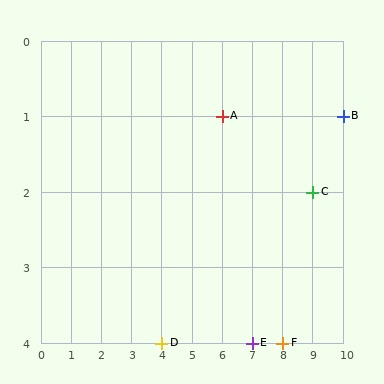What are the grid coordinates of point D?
Point D is at grid coordinates (4, 4).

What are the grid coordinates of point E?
Point E is at grid coordinates (7, 4).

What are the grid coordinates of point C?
Point C is at grid coordinates (9, 2).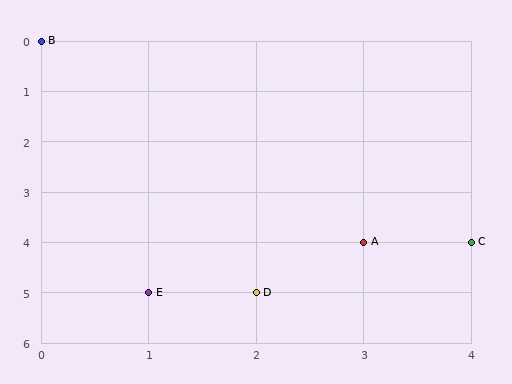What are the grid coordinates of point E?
Point E is at grid coordinates (1, 5).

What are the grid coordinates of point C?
Point C is at grid coordinates (4, 4).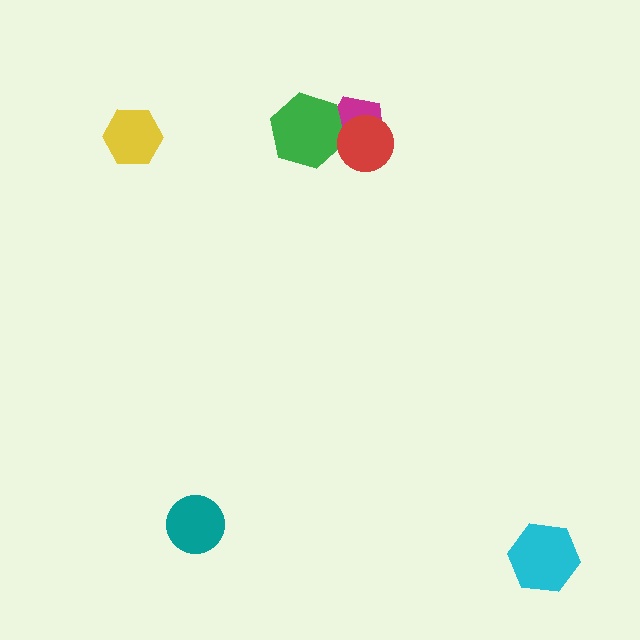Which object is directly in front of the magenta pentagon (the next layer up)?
The green hexagon is directly in front of the magenta pentagon.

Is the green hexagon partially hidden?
Yes, it is partially covered by another shape.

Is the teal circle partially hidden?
No, no other shape covers it.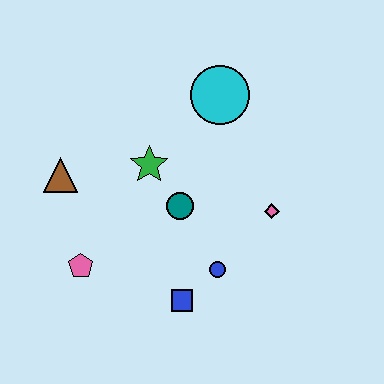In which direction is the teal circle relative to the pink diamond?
The teal circle is to the left of the pink diamond.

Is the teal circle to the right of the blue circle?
No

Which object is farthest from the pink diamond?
The brown triangle is farthest from the pink diamond.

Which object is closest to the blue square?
The blue circle is closest to the blue square.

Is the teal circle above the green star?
No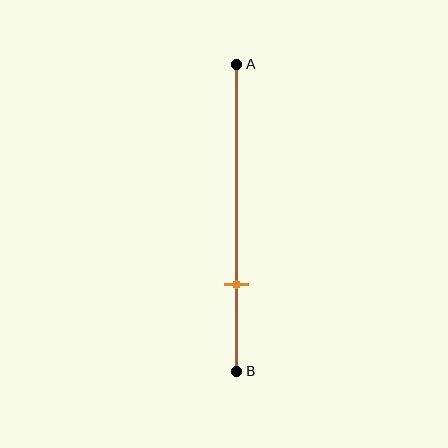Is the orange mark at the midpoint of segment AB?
No, the mark is at about 70% from A, not at the 50% midpoint.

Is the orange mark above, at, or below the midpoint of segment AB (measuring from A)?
The orange mark is below the midpoint of segment AB.